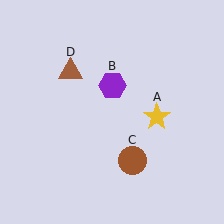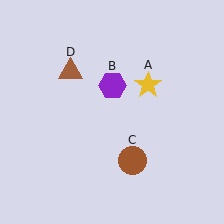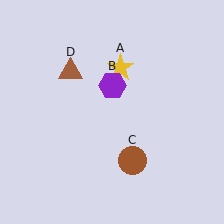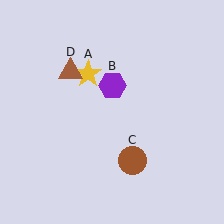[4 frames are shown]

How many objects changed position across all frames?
1 object changed position: yellow star (object A).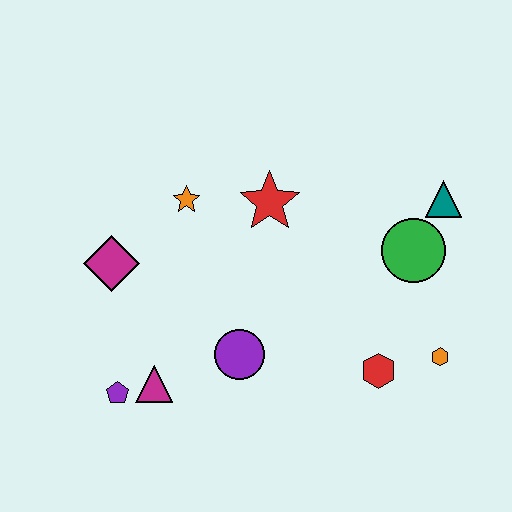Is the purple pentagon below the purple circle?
Yes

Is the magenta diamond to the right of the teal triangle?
No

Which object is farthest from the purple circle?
The teal triangle is farthest from the purple circle.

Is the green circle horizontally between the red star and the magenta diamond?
No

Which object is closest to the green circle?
The teal triangle is closest to the green circle.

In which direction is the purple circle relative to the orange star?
The purple circle is below the orange star.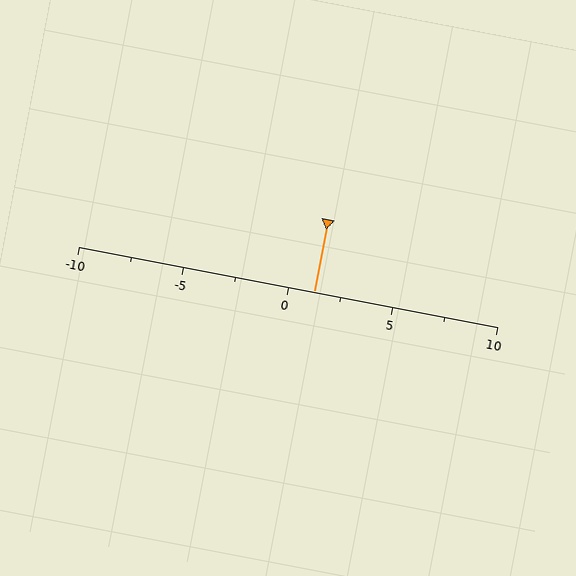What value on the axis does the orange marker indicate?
The marker indicates approximately 1.2.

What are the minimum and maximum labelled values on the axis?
The axis runs from -10 to 10.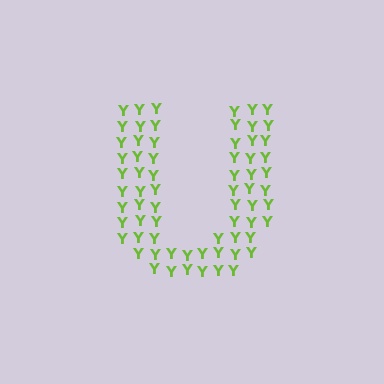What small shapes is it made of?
It is made of small letter Y's.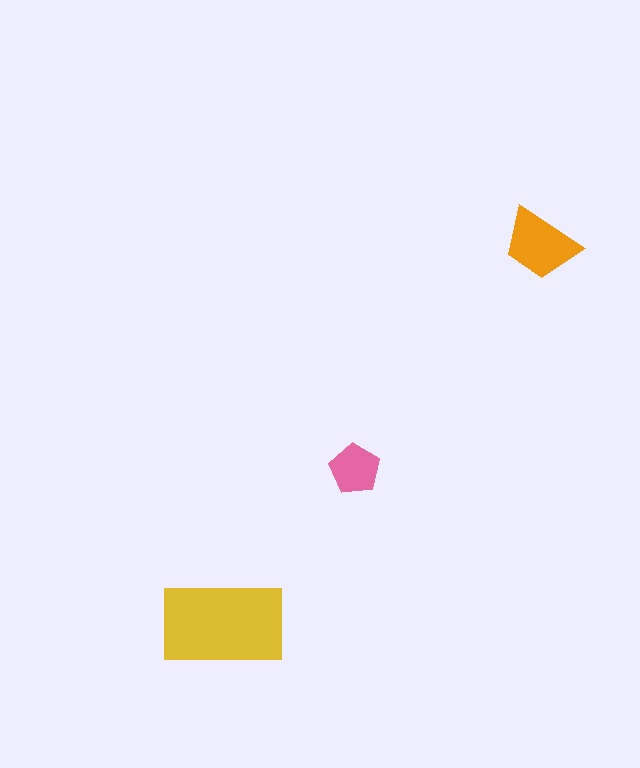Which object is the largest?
The yellow rectangle.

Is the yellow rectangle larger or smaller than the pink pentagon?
Larger.